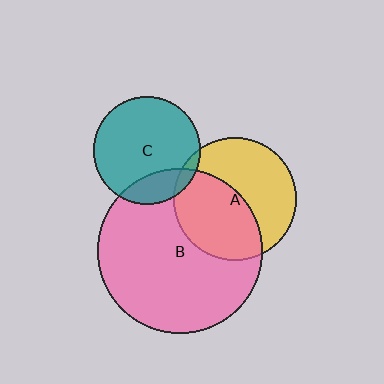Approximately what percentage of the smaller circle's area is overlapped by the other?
Approximately 5%.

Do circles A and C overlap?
Yes.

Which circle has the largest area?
Circle B (pink).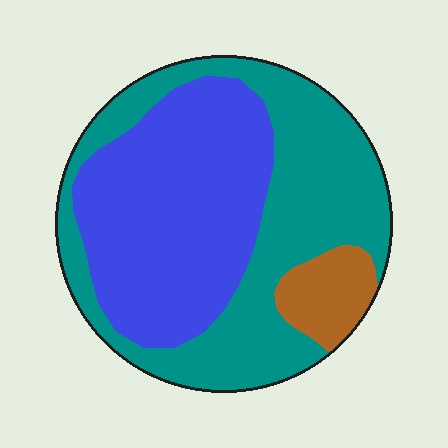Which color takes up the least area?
Brown, at roughly 10%.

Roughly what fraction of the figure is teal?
Teal takes up about one half (1/2) of the figure.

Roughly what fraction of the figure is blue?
Blue covers around 45% of the figure.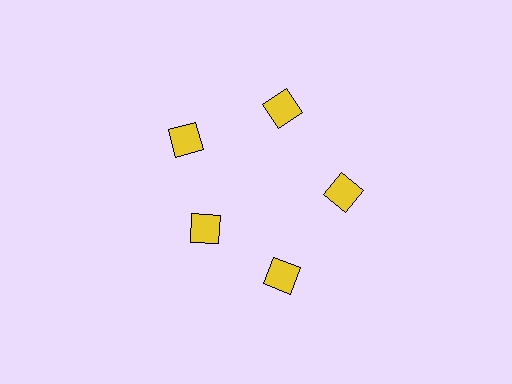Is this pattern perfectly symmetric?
No. The 5 yellow squares are arranged in a ring, but one element near the 8 o'clock position is pulled inward toward the center, breaking the 5-fold rotational symmetry.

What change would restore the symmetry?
The symmetry would be restored by moving it outward, back onto the ring so that all 5 squares sit at equal angles and equal distance from the center.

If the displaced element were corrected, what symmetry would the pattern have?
It would have 5-fold rotational symmetry — the pattern would map onto itself every 72 degrees.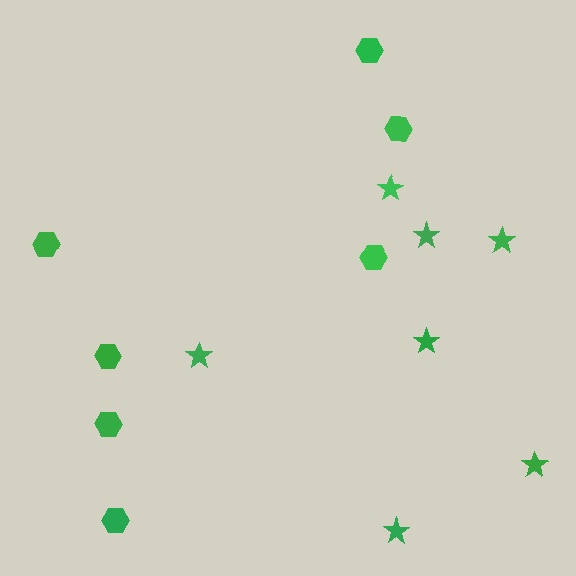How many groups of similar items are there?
There are 2 groups: one group of stars (7) and one group of hexagons (7).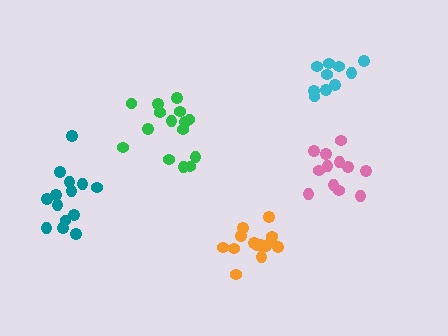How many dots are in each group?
Group 1: 15 dots, Group 2: 14 dots, Group 3: 12 dots, Group 4: 14 dots, Group 5: 10 dots (65 total).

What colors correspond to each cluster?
The clusters are colored: green, orange, pink, teal, cyan.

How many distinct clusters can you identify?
There are 5 distinct clusters.